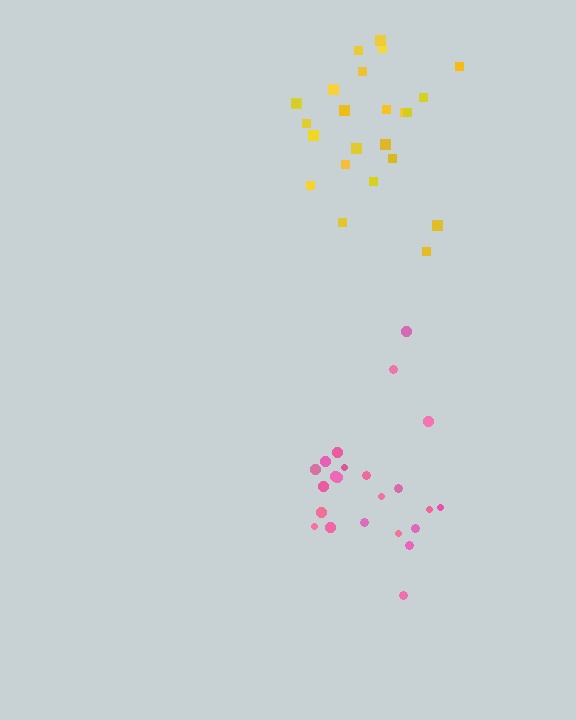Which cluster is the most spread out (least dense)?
Pink.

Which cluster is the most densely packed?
Yellow.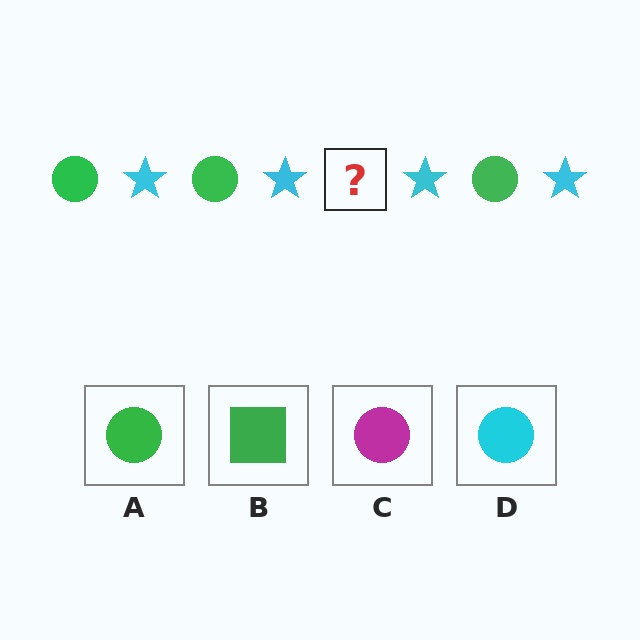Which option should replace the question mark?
Option A.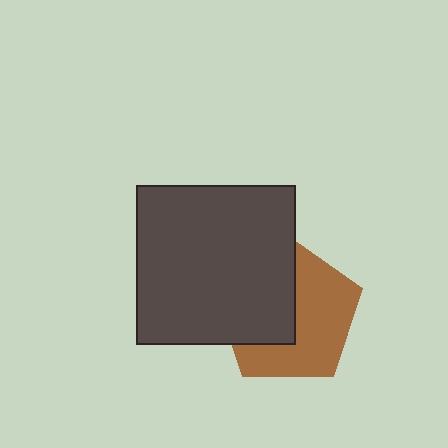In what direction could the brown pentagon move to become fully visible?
The brown pentagon could move right. That would shift it out from behind the dark gray square entirely.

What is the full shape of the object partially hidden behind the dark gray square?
The partially hidden object is a brown pentagon.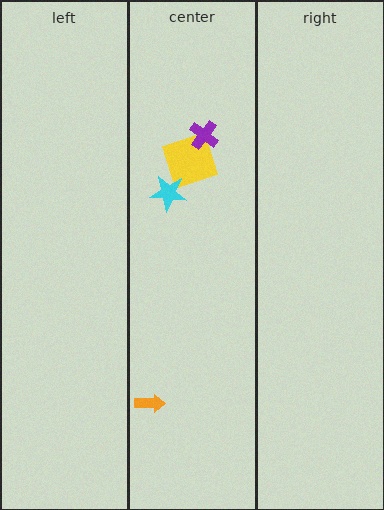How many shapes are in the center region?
4.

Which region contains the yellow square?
The center region.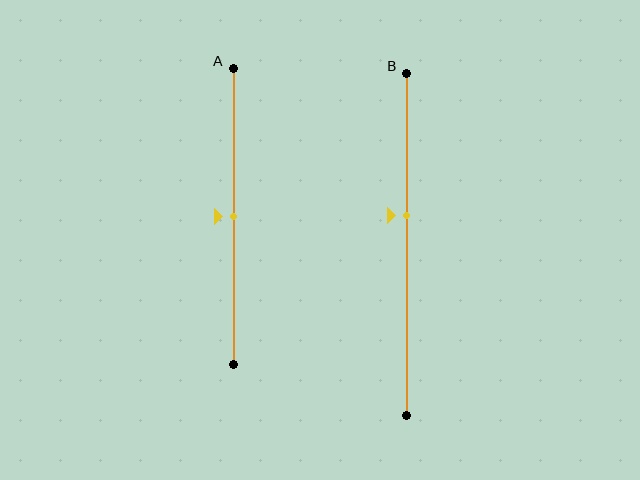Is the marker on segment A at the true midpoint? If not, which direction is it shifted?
Yes, the marker on segment A is at the true midpoint.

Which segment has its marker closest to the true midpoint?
Segment A has its marker closest to the true midpoint.